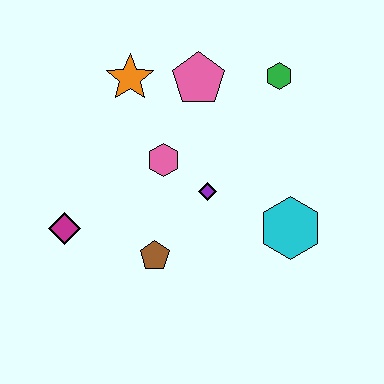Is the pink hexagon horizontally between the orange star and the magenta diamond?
No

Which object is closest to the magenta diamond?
The brown pentagon is closest to the magenta diamond.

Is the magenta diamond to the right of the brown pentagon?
No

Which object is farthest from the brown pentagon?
The green hexagon is farthest from the brown pentagon.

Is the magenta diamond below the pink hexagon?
Yes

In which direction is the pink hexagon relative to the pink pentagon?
The pink hexagon is below the pink pentagon.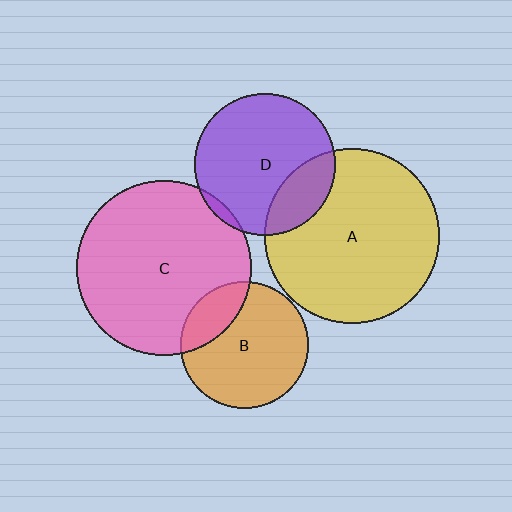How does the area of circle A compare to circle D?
Approximately 1.5 times.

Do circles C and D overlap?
Yes.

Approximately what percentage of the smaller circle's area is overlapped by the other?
Approximately 5%.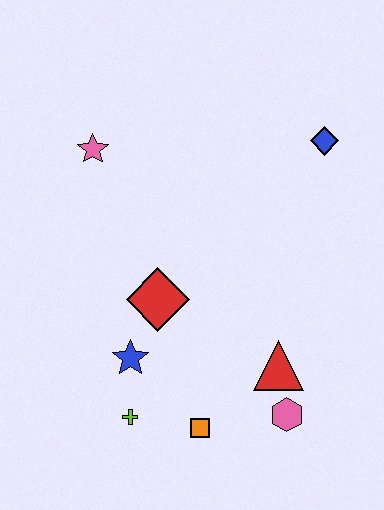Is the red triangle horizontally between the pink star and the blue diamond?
Yes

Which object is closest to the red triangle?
The pink hexagon is closest to the red triangle.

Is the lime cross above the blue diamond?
No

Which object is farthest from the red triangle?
The pink star is farthest from the red triangle.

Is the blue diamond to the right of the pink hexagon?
Yes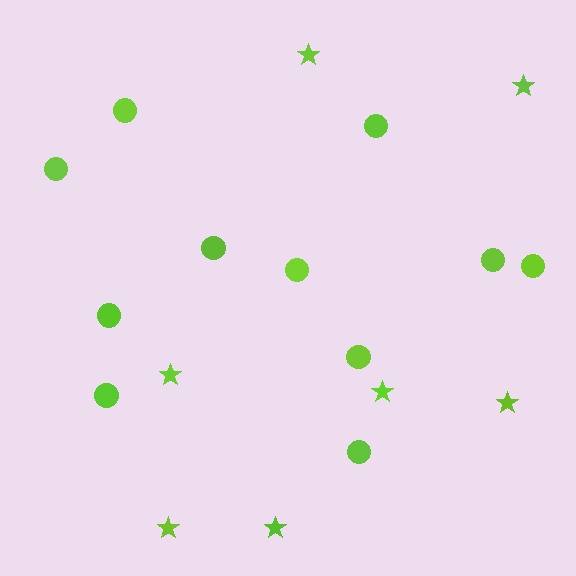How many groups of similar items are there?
There are 2 groups: one group of circles (11) and one group of stars (7).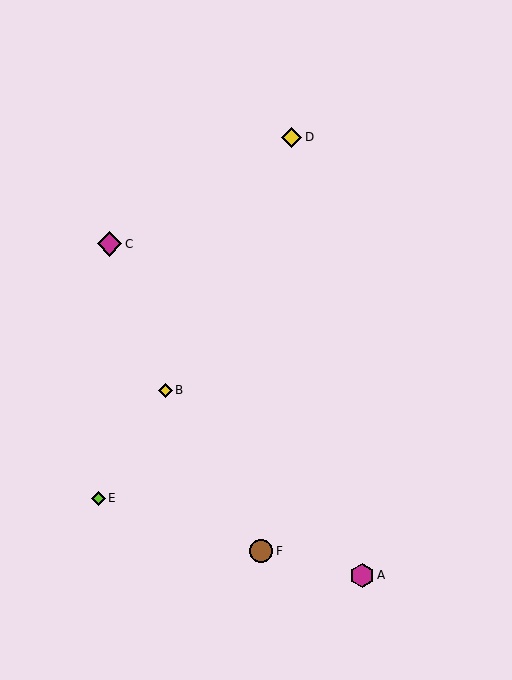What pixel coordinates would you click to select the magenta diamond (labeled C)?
Click at (109, 244) to select the magenta diamond C.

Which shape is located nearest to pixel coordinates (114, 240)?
The magenta diamond (labeled C) at (109, 244) is nearest to that location.